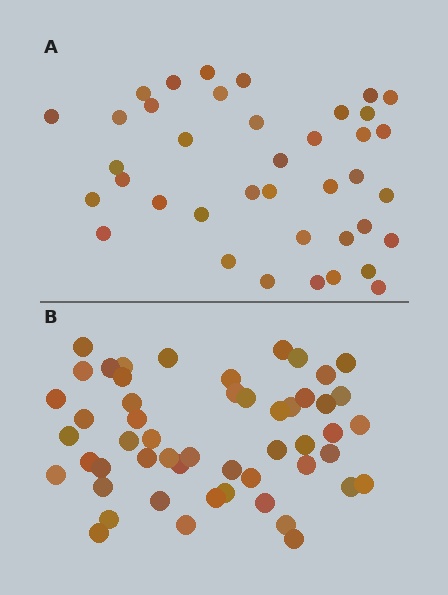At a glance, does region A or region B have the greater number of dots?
Region B (the bottom region) has more dots.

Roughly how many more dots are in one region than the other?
Region B has approximately 15 more dots than region A.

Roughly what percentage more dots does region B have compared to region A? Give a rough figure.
About 35% more.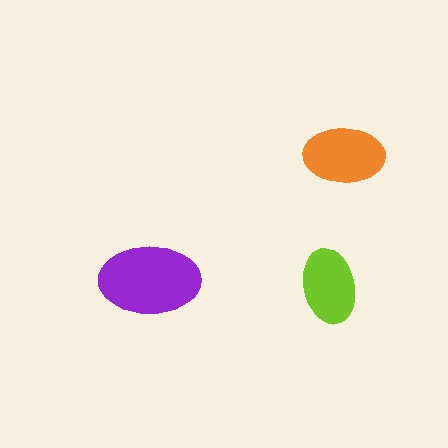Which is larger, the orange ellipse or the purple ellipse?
The purple one.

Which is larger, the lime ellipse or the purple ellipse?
The purple one.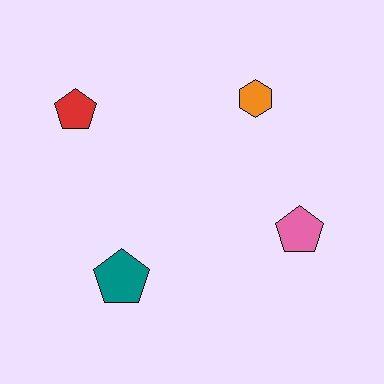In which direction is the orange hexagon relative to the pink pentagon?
The orange hexagon is above the pink pentagon.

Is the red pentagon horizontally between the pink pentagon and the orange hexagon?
No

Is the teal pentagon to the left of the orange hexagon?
Yes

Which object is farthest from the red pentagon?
The pink pentagon is farthest from the red pentagon.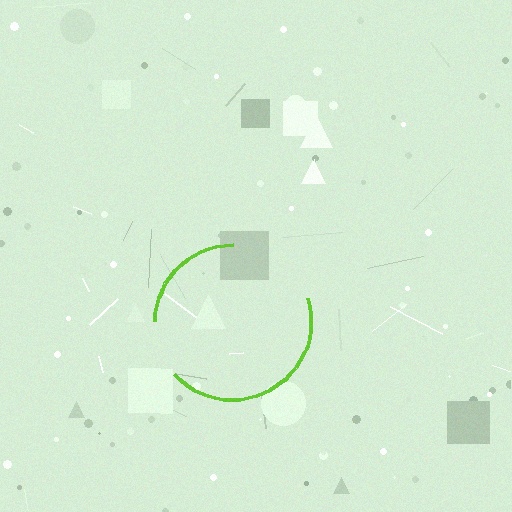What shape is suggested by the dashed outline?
The dashed outline suggests a circle.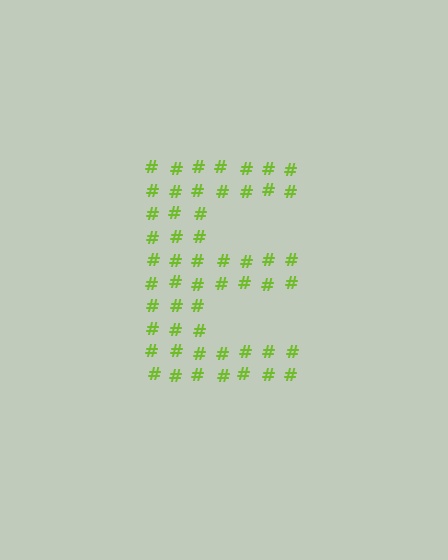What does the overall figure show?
The overall figure shows the letter E.